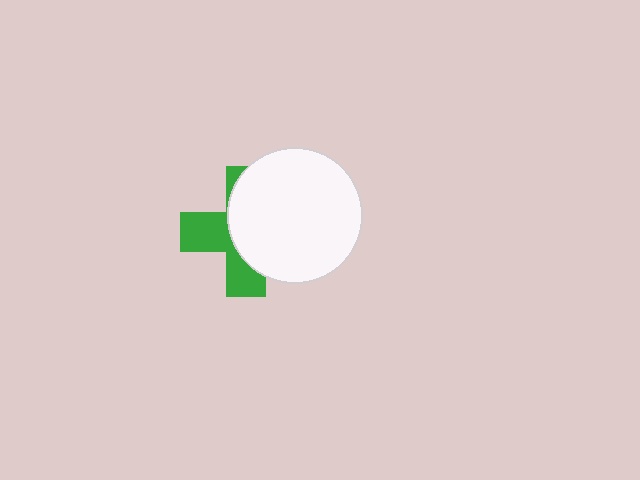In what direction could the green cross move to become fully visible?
The green cross could move left. That would shift it out from behind the white circle entirely.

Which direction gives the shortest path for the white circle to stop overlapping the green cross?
Moving right gives the shortest separation.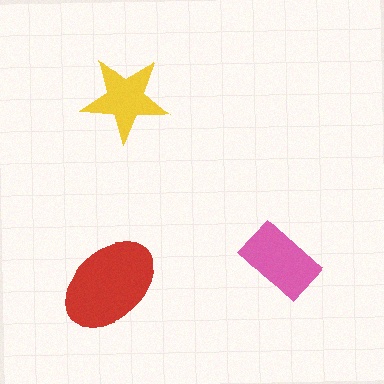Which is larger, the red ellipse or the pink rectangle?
The red ellipse.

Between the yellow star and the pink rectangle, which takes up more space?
The pink rectangle.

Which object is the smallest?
The yellow star.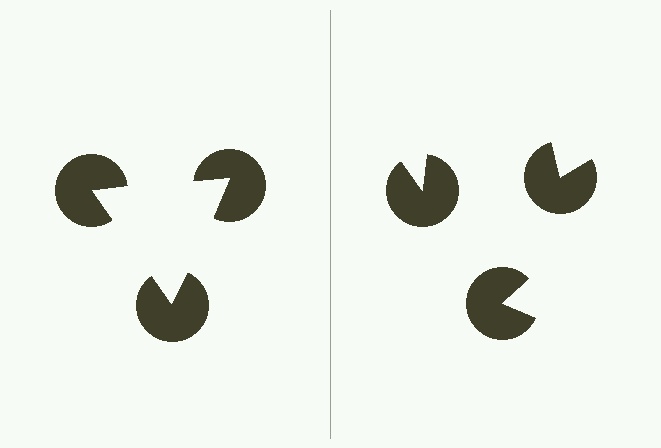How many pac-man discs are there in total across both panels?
6 — 3 on each side.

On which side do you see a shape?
An illusory triangle appears on the left side. On the right side the wedge cuts are rotated, so no coherent shape forms.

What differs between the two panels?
The pac-man discs are positioned identically on both sides; only the wedge orientations differ. On the left they align to a triangle; on the right they are misaligned.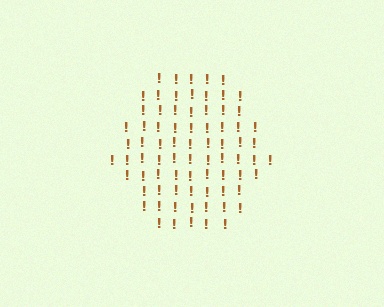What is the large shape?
The large shape is a hexagon.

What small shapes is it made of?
It is made of small exclamation marks.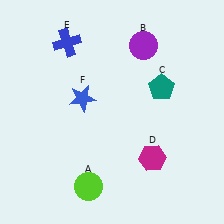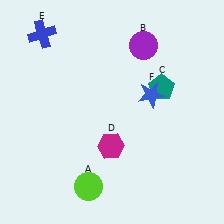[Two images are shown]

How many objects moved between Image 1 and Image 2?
3 objects moved between the two images.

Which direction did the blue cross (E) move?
The blue cross (E) moved left.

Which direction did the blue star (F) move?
The blue star (F) moved right.